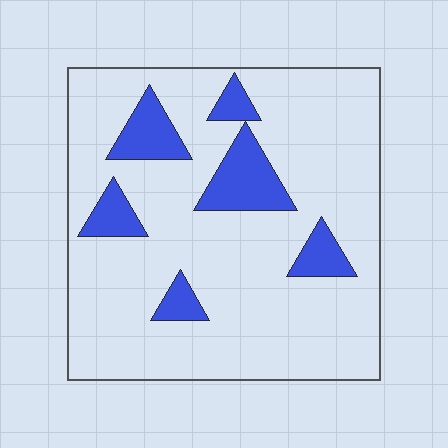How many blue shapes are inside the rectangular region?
6.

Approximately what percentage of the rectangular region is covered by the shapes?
Approximately 15%.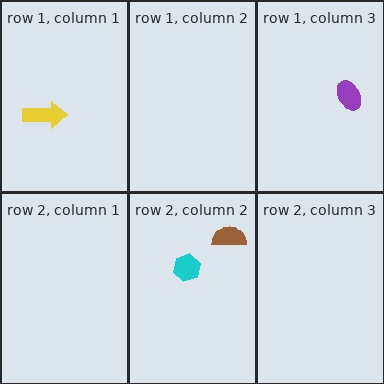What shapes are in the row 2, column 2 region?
The brown semicircle, the cyan hexagon.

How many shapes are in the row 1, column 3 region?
1.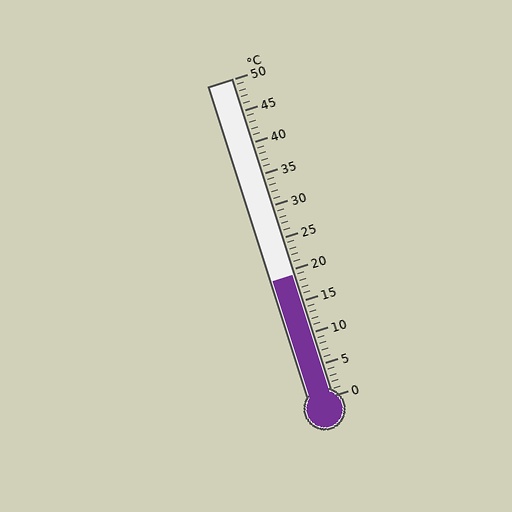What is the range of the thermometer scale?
The thermometer scale ranges from 0°C to 50°C.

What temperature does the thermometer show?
The thermometer shows approximately 19°C.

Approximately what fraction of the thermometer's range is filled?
The thermometer is filled to approximately 40% of its range.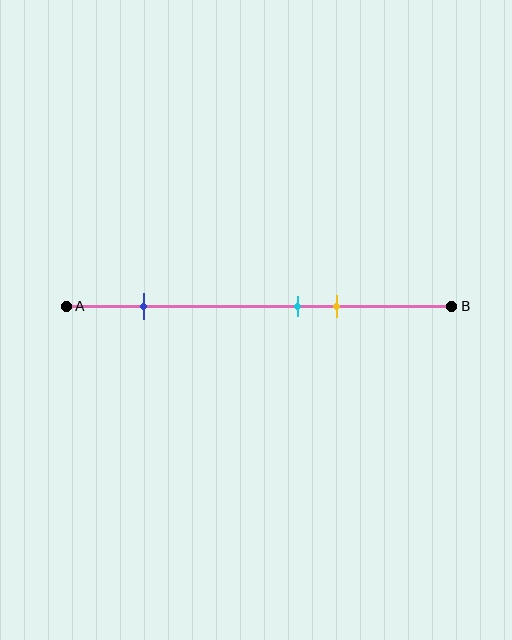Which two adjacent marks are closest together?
The cyan and yellow marks are the closest adjacent pair.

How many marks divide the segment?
There are 3 marks dividing the segment.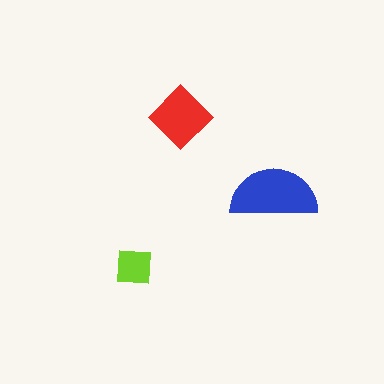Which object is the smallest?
The lime square.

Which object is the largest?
The blue semicircle.